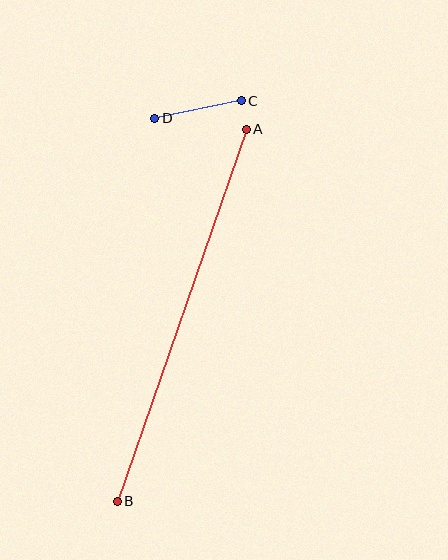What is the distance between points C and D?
The distance is approximately 88 pixels.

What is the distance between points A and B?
The distance is approximately 393 pixels.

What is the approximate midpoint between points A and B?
The midpoint is at approximately (182, 315) pixels.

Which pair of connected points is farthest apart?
Points A and B are farthest apart.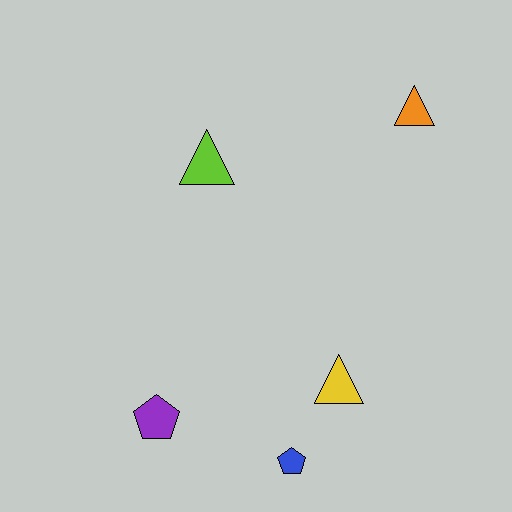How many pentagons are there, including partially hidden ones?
There are 2 pentagons.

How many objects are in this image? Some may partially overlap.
There are 5 objects.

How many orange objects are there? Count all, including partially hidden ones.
There is 1 orange object.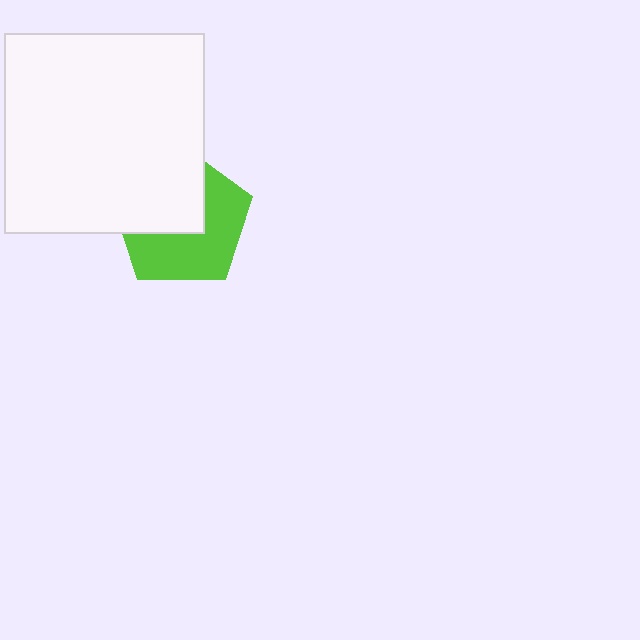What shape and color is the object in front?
The object in front is a white square.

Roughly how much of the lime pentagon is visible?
About half of it is visible (roughly 53%).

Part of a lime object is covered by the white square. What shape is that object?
It is a pentagon.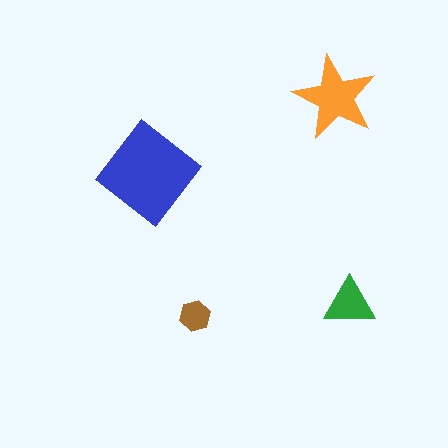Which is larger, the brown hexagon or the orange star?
The orange star.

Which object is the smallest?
The brown hexagon.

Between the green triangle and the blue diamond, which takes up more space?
The blue diamond.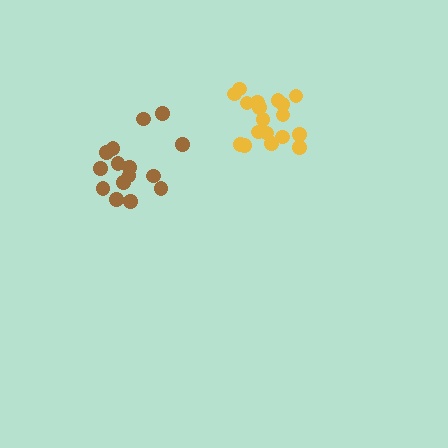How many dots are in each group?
Group 1: 18 dots, Group 2: 15 dots (33 total).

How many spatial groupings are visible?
There are 2 spatial groupings.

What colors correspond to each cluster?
The clusters are colored: yellow, brown.